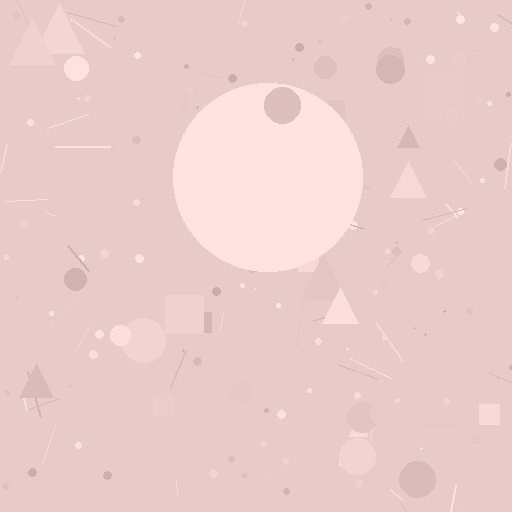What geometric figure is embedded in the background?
A circle is embedded in the background.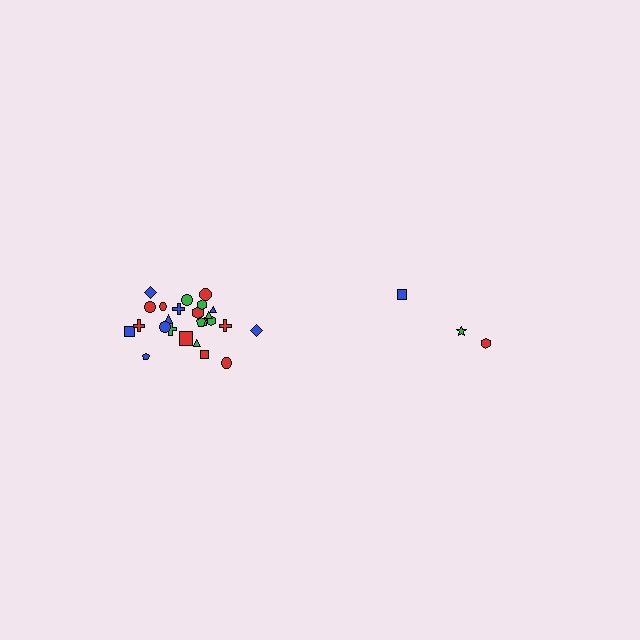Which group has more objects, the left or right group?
The left group.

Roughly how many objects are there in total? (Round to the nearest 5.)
Roughly 30 objects in total.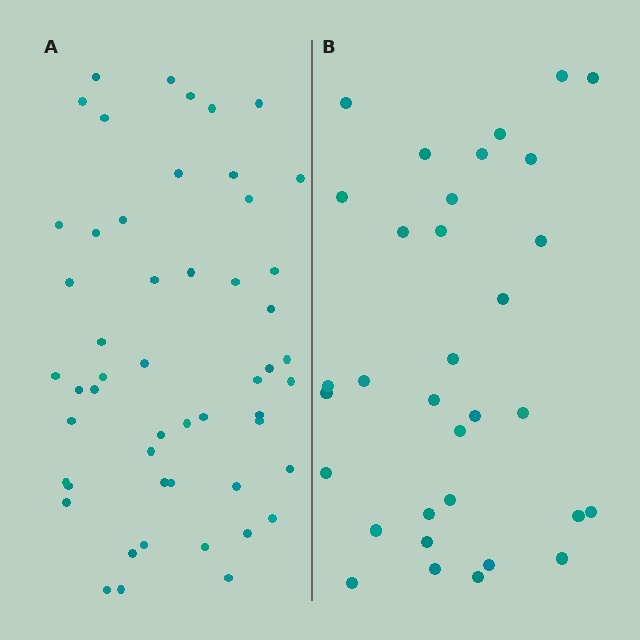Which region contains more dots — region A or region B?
Region A (the left region) has more dots.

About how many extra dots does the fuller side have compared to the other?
Region A has approximately 20 more dots than region B.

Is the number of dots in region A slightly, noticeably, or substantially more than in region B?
Region A has substantially more. The ratio is roughly 1.6 to 1.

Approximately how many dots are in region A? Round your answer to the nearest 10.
About 50 dots. (The exact count is 52, which rounds to 50.)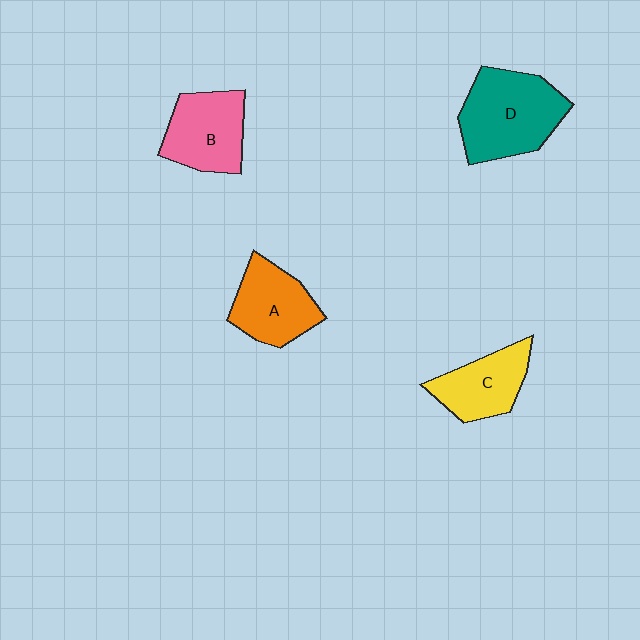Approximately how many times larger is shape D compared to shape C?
Approximately 1.5 times.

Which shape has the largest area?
Shape D (teal).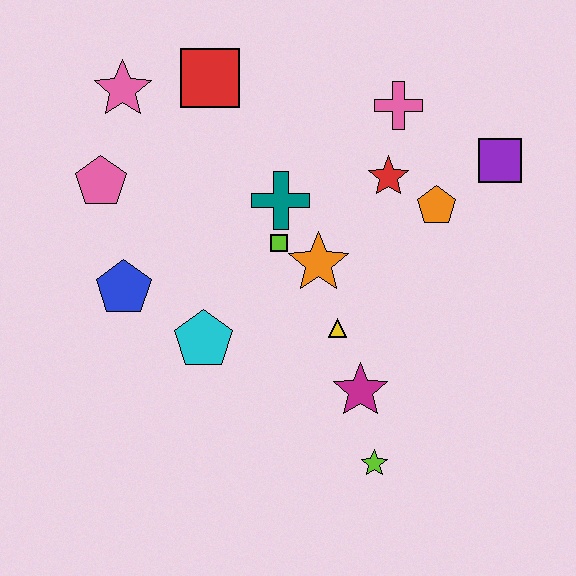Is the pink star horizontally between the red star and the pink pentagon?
Yes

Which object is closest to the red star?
The orange pentagon is closest to the red star.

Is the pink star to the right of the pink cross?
No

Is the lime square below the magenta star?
No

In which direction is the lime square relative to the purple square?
The lime square is to the left of the purple square.